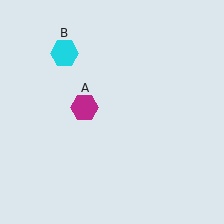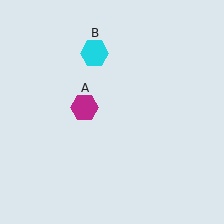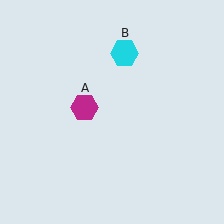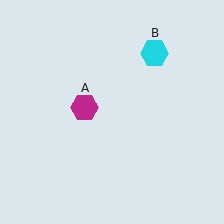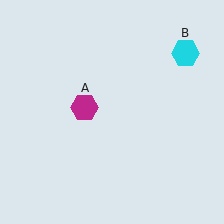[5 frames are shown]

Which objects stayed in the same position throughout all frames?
Magenta hexagon (object A) remained stationary.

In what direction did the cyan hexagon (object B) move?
The cyan hexagon (object B) moved right.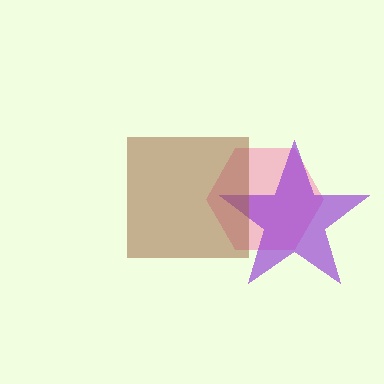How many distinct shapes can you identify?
There are 3 distinct shapes: a pink hexagon, a purple star, a brown square.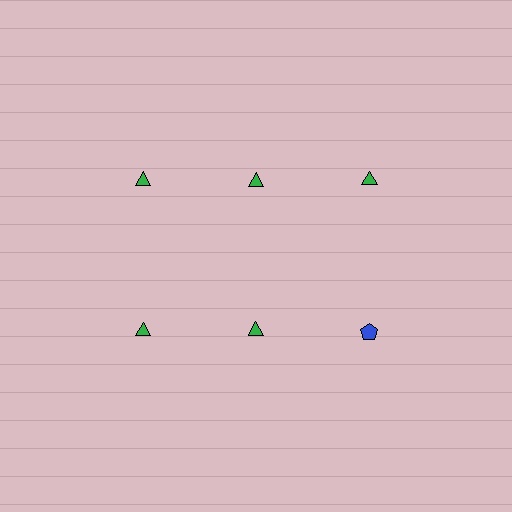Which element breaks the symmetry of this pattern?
The blue pentagon in the second row, center column breaks the symmetry. All other shapes are green triangles.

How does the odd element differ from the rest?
It differs in both color (blue instead of green) and shape (pentagon instead of triangle).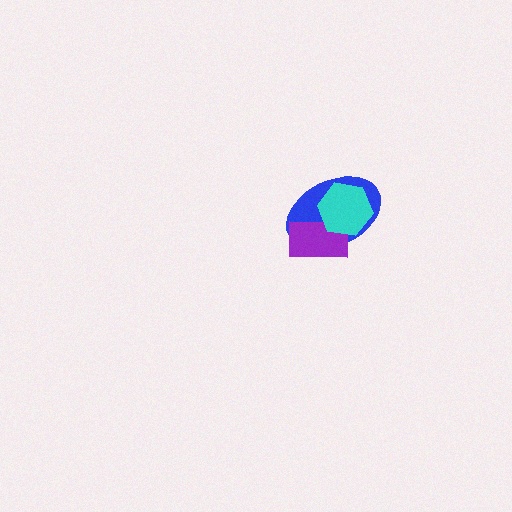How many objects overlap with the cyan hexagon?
2 objects overlap with the cyan hexagon.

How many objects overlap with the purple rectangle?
2 objects overlap with the purple rectangle.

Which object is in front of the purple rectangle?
The cyan hexagon is in front of the purple rectangle.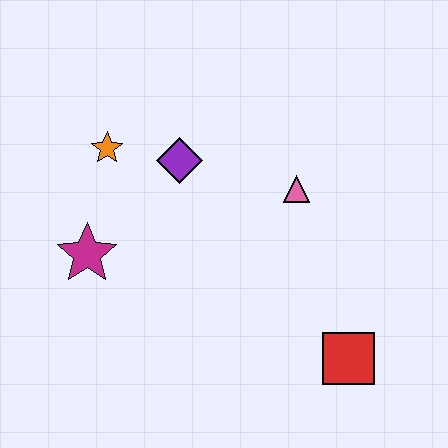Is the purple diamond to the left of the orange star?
No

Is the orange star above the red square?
Yes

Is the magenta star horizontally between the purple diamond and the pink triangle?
No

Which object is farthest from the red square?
The orange star is farthest from the red square.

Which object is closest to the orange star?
The purple diamond is closest to the orange star.